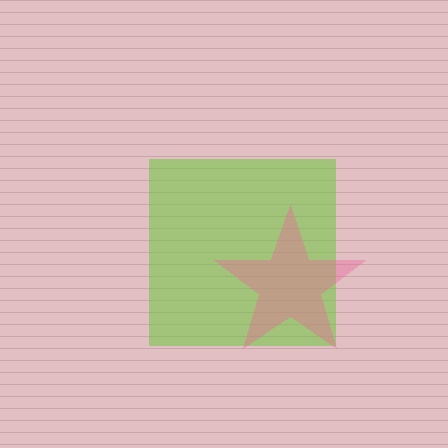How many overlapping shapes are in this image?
There are 2 overlapping shapes in the image.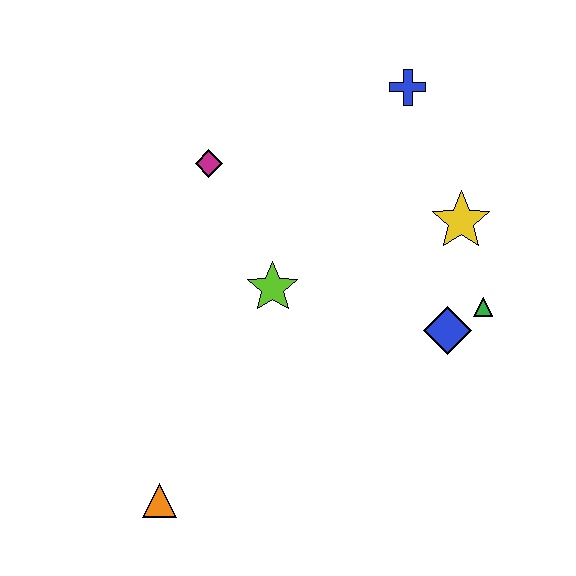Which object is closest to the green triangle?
The blue diamond is closest to the green triangle.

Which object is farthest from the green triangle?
The orange triangle is farthest from the green triangle.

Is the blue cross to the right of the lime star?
Yes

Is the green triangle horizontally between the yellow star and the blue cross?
No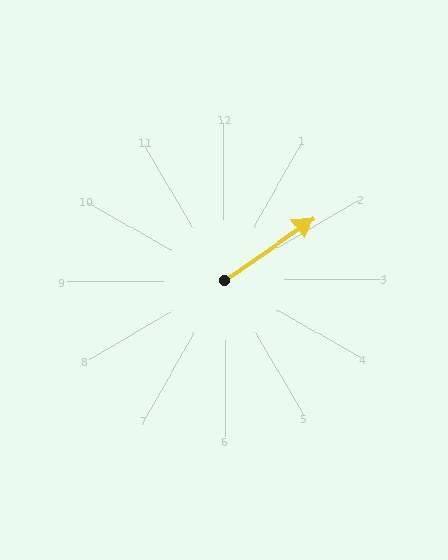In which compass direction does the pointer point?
Northeast.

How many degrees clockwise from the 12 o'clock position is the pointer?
Approximately 56 degrees.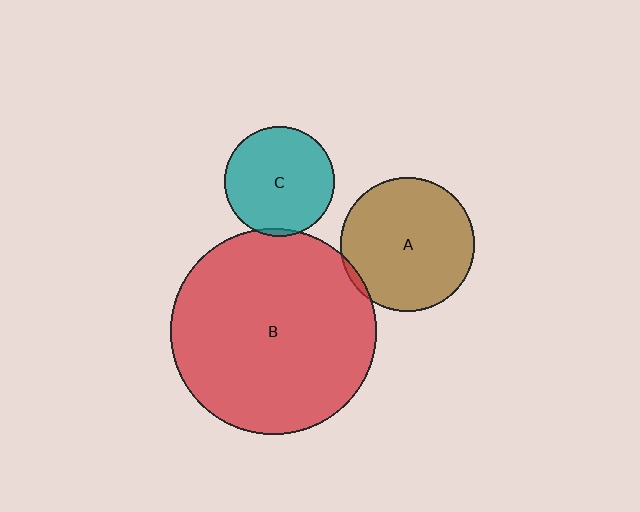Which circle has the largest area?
Circle B (red).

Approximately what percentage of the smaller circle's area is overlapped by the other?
Approximately 5%.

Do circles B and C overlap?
Yes.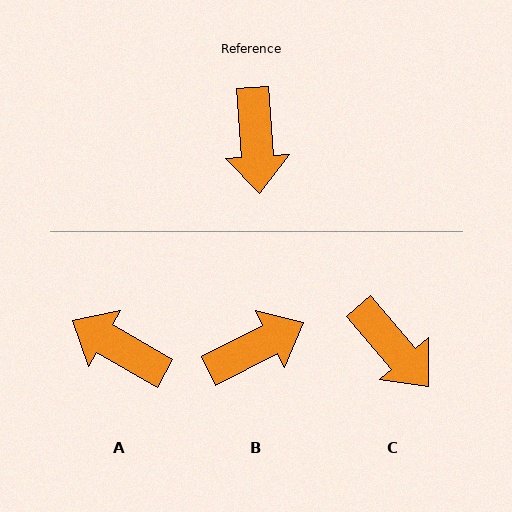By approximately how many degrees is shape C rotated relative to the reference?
Approximately 37 degrees counter-clockwise.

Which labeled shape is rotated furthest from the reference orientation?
A, about 124 degrees away.